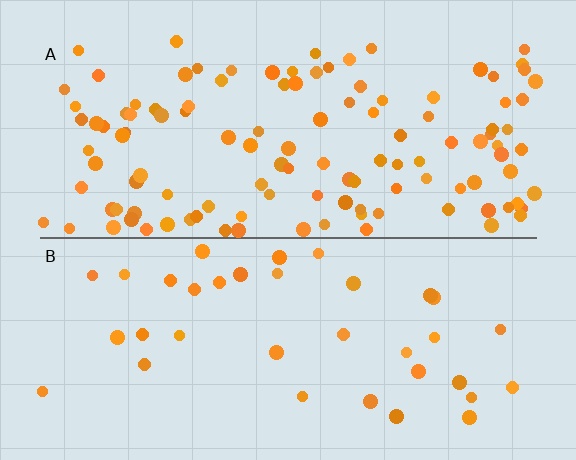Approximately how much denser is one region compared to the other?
Approximately 3.3× — region A over region B.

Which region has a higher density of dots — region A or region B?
A (the top).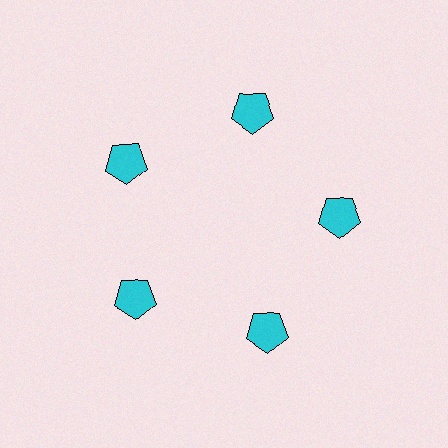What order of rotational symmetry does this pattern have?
This pattern has 5-fold rotational symmetry.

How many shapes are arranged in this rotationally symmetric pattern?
There are 5 shapes, arranged in 5 groups of 1.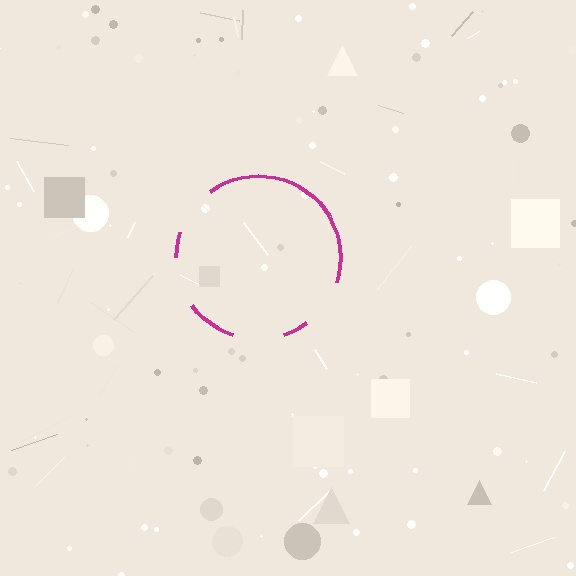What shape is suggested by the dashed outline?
The dashed outline suggests a circle.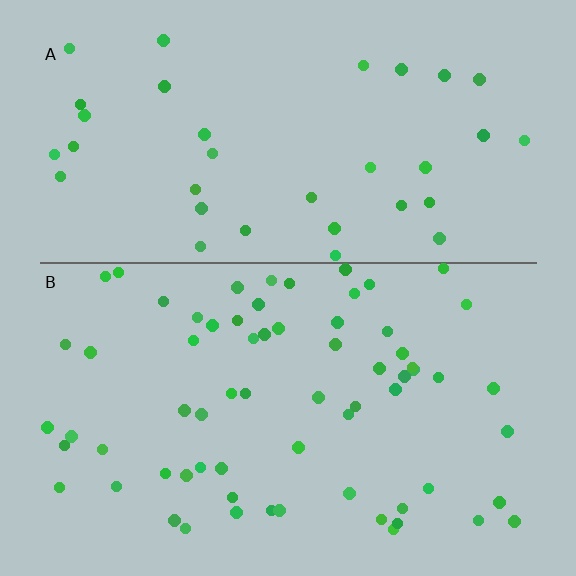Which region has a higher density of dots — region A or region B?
B (the bottom).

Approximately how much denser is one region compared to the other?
Approximately 1.9× — region B over region A.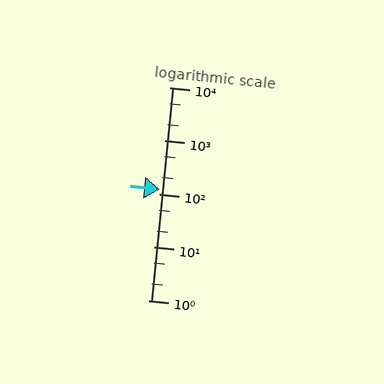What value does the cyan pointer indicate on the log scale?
The pointer indicates approximately 120.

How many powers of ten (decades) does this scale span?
The scale spans 4 decades, from 1 to 10000.